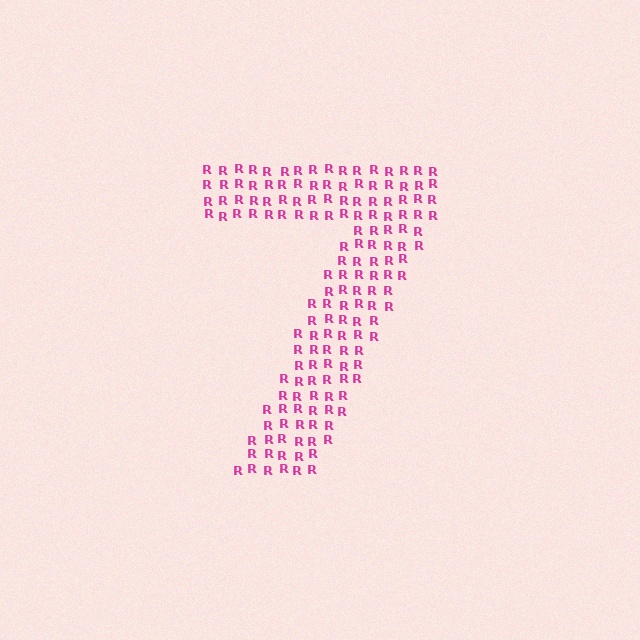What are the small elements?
The small elements are letter R's.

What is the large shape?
The large shape is the digit 7.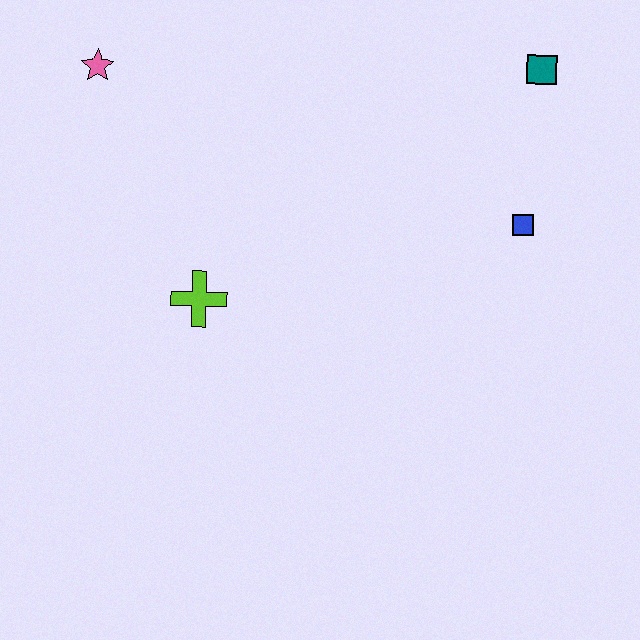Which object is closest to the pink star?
The lime cross is closest to the pink star.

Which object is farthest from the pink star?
The blue square is farthest from the pink star.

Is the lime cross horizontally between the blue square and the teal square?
No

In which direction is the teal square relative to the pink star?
The teal square is to the right of the pink star.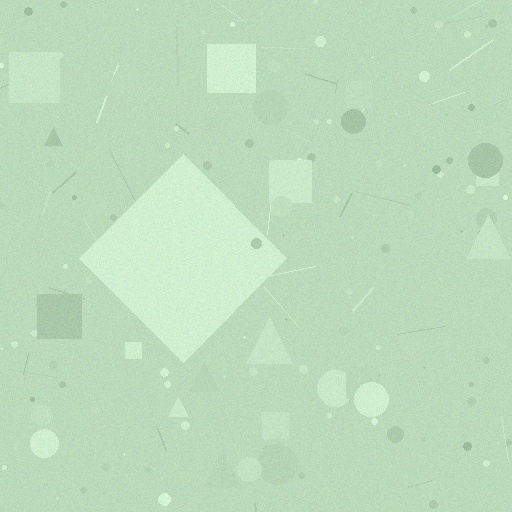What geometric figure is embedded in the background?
A diamond is embedded in the background.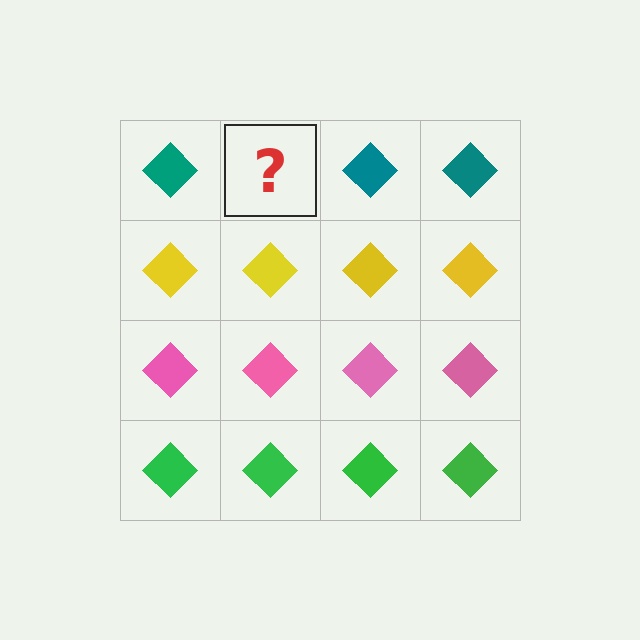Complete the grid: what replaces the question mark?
The question mark should be replaced with a teal diamond.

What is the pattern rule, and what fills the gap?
The rule is that each row has a consistent color. The gap should be filled with a teal diamond.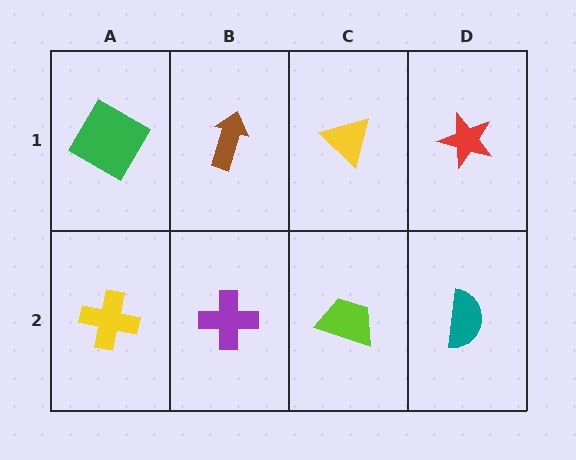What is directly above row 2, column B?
A brown arrow.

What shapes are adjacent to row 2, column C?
A yellow triangle (row 1, column C), a purple cross (row 2, column B), a teal semicircle (row 2, column D).